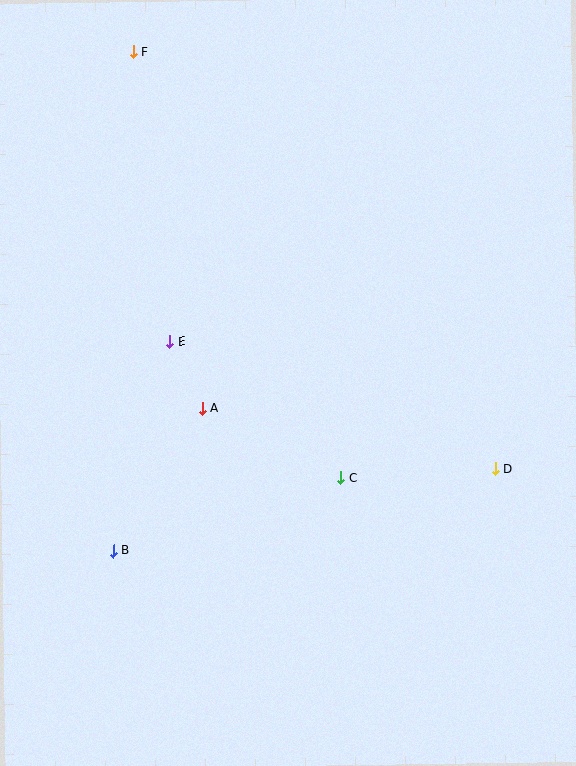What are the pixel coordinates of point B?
Point B is at (114, 551).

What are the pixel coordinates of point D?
Point D is at (495, 469).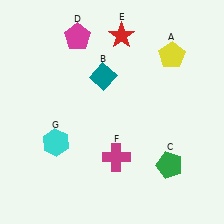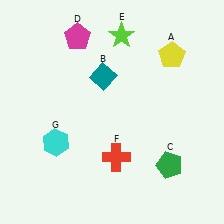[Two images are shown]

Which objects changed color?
E changed from red to lime. F changed from magenta to red.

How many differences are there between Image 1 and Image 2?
There are 2 differences between the two images.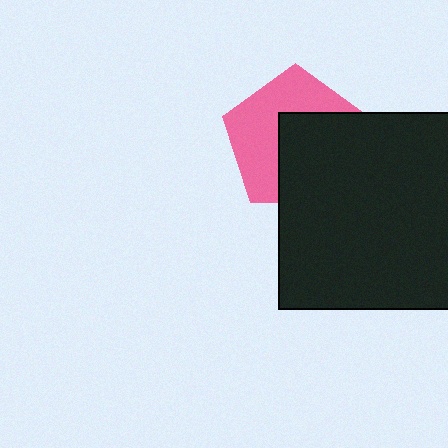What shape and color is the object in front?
The object in front is a black rectangle.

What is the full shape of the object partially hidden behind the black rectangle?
The partially hidden object is a pink pentagon.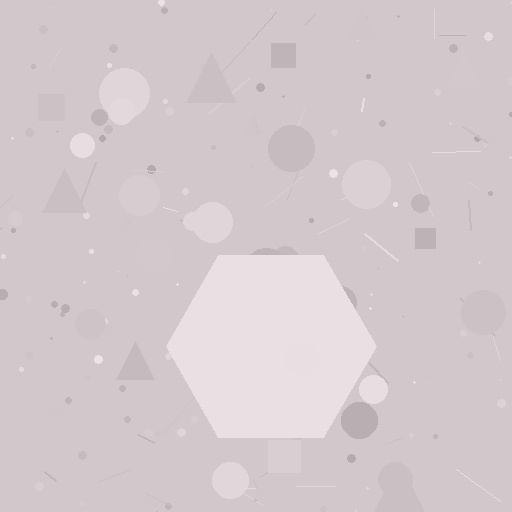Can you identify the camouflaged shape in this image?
The camouflaged shape is a hexagon.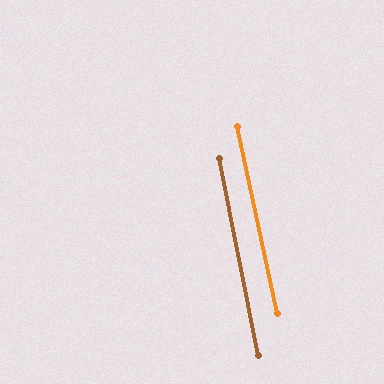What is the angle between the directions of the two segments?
Approximately 1 degree.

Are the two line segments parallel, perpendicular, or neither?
Parallel — their directions differ by only 0.8°.